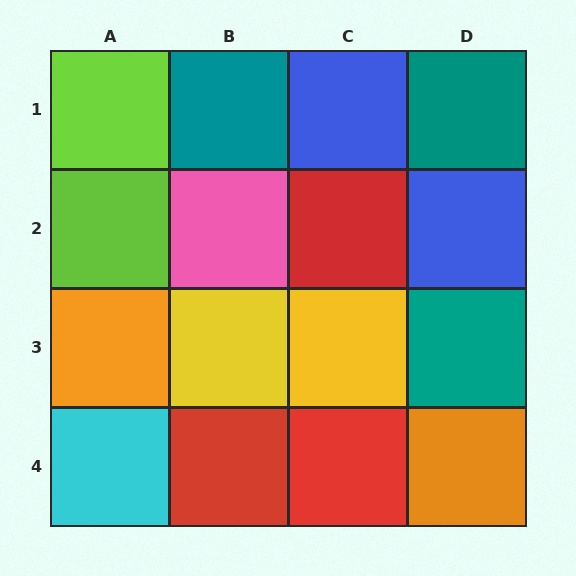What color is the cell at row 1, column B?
Teal.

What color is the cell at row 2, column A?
Lime.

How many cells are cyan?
1 cell is cyan.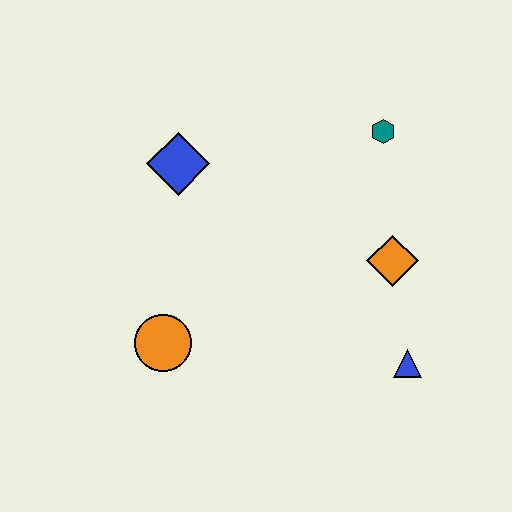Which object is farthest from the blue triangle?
The blue diamond is farthest from the blue triangle.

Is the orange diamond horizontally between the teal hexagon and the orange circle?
No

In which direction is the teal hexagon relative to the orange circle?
The teal hexagon is to the right of the orange circle.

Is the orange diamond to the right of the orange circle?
Yes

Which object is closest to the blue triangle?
The orange diamond is closest to the blue triangle.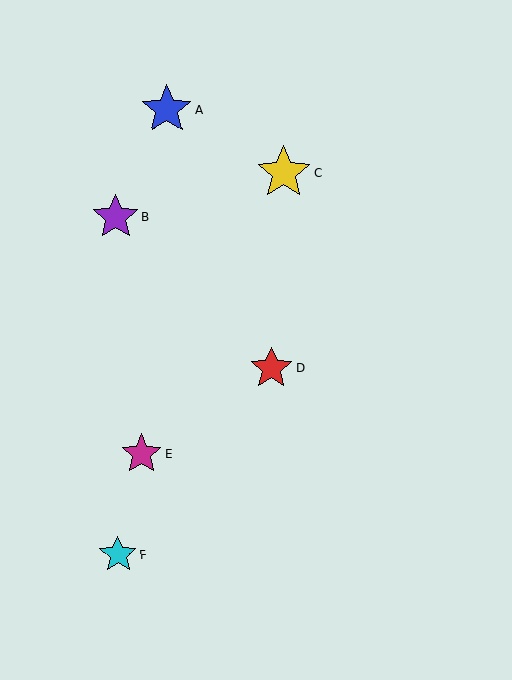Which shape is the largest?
The yellow star (labeled C) is the largest.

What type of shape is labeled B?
Shape B is a purple star.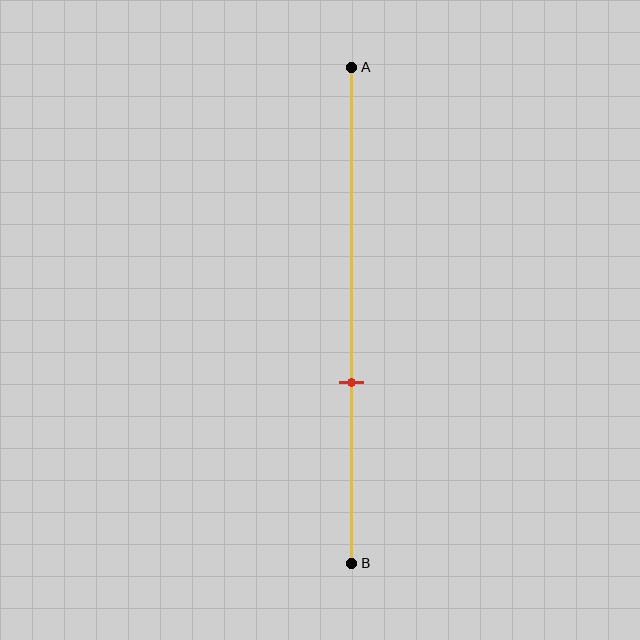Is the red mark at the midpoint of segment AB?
No, the mark is at about 65% from A, not at the 50% midpoint.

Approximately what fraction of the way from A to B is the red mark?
The red mark is approximately 65% of the way from A to B.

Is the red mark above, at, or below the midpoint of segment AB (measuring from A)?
The red mark is below the midpoint of segment AB.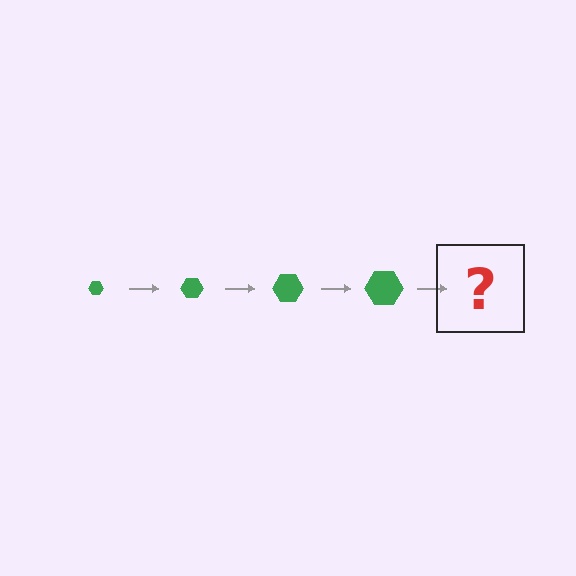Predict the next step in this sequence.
The next step is a green hexagon, larger than the previous one.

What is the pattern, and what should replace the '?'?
The pattern is that the hexagon gets progressively larger each step. The '?' should be a green hexagon, larger than the previous one.